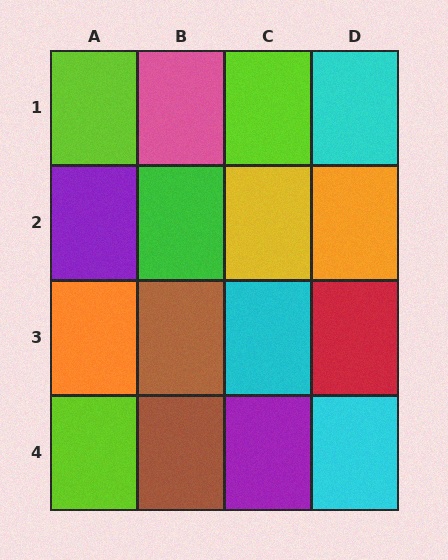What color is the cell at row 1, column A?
Lime.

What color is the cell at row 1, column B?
Pink.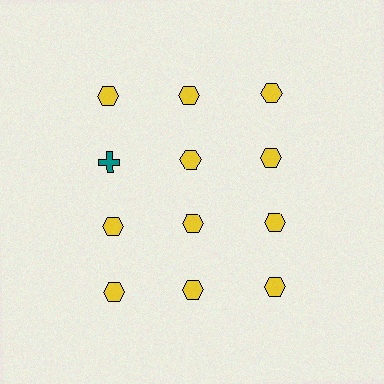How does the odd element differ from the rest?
It differs in both color (teal instead of yellow) and shape (cross instead of hexagon).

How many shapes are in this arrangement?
There are 12 shapes arranged in a grid pattern.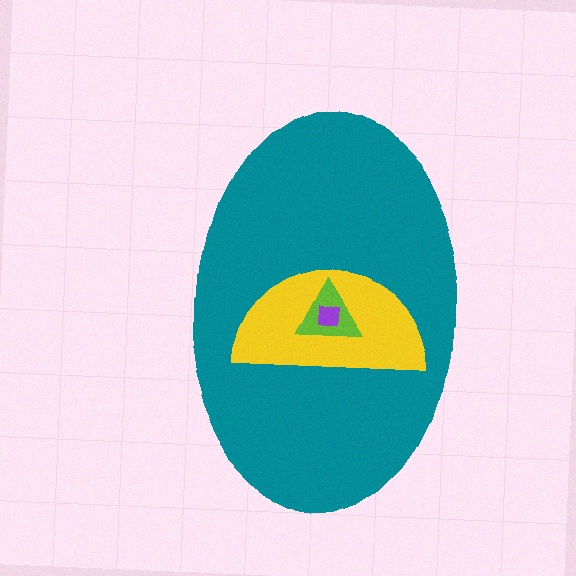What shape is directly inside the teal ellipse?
The yellow semicircle.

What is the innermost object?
The purple square.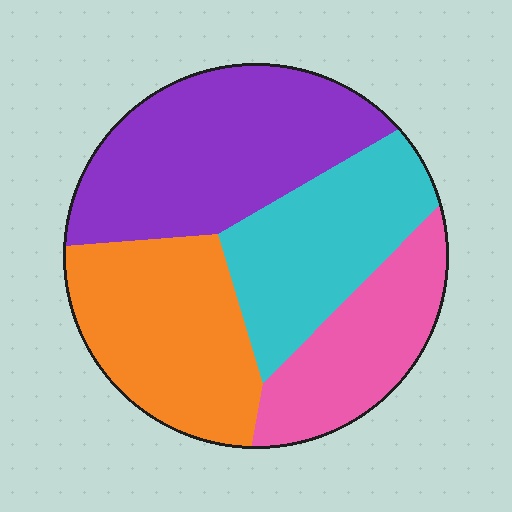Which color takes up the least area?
Pink, at roughly 20%.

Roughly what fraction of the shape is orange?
Orange covers around 25% of the shape.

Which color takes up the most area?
Purple, at roughly 35%.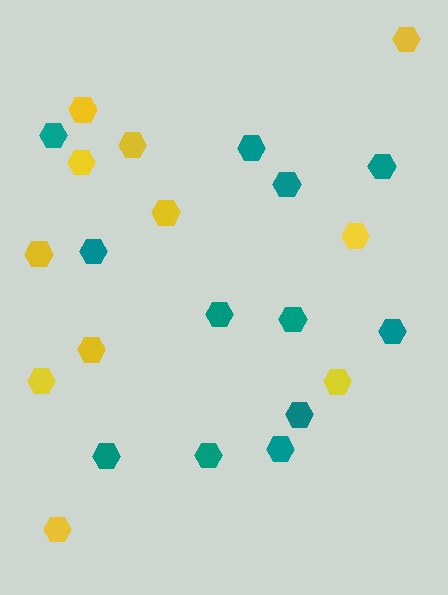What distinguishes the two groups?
There are 2 groups: one group of teal hexagons (12) and one group of yellow hexagons (11).